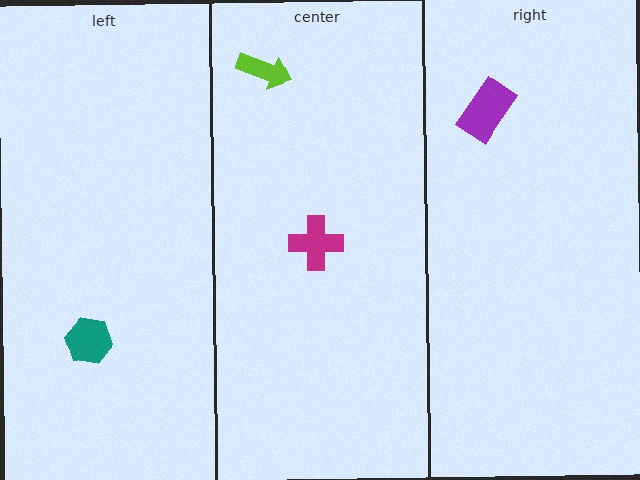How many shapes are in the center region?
2.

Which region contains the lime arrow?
The center region.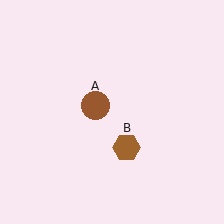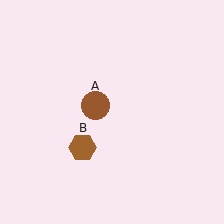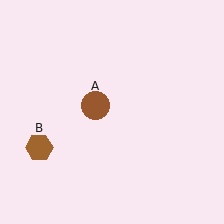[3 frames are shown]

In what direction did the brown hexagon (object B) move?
The brown hexagon (object B) moved left.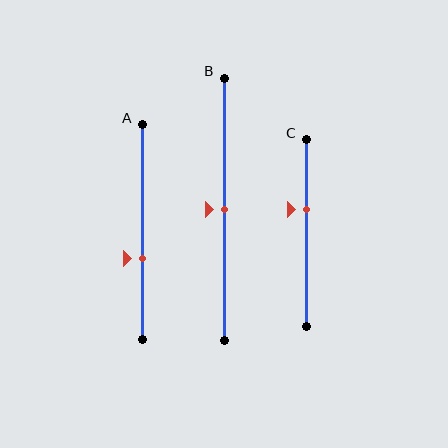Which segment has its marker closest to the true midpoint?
Segment B has its marker closest to the true midpoint.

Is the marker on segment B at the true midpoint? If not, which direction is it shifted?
Yes, the marker on segment B is at the true midpoint.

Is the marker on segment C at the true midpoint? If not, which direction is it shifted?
No, the marker on segment C is shifted upward by about 12% of the segment length.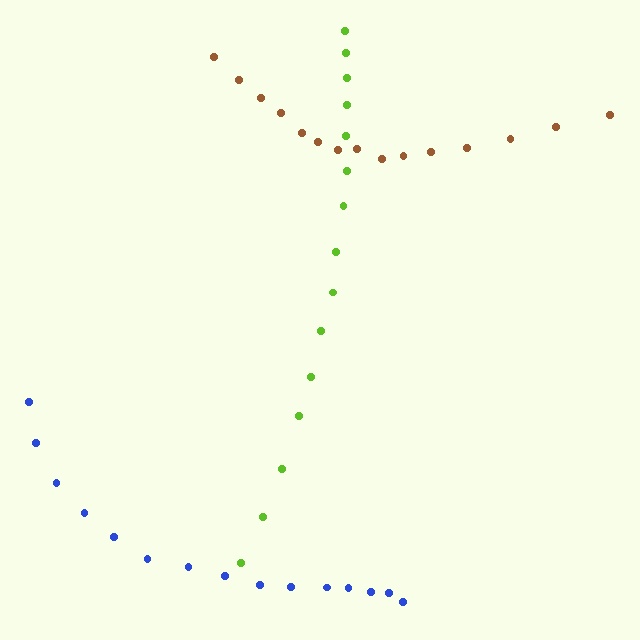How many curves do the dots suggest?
There are 3 distinct paths.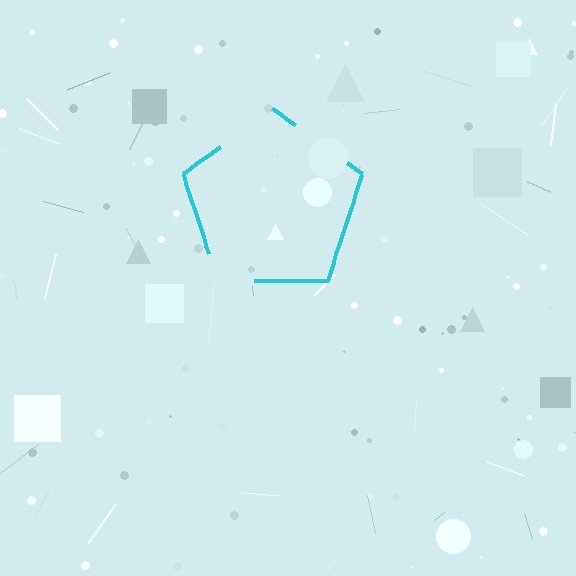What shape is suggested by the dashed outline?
The dashed outline suggests a pentagon.